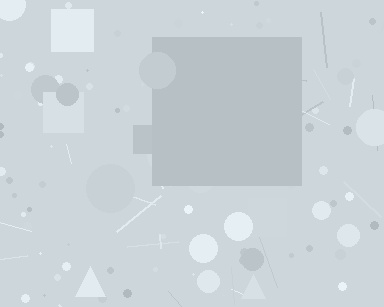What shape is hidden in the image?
A square is hidden in the image.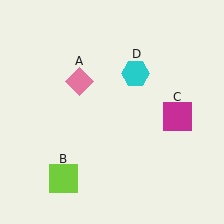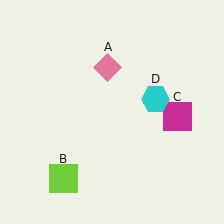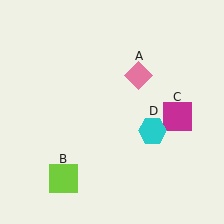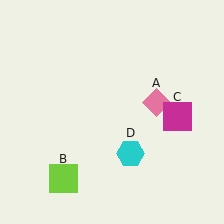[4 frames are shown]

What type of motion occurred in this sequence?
The pink diamond (object A), cyan hexagon (object D) rotated clockwise around the center of the scene.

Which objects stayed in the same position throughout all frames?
Lime square (object B) and magenta square (object C) remained stationary.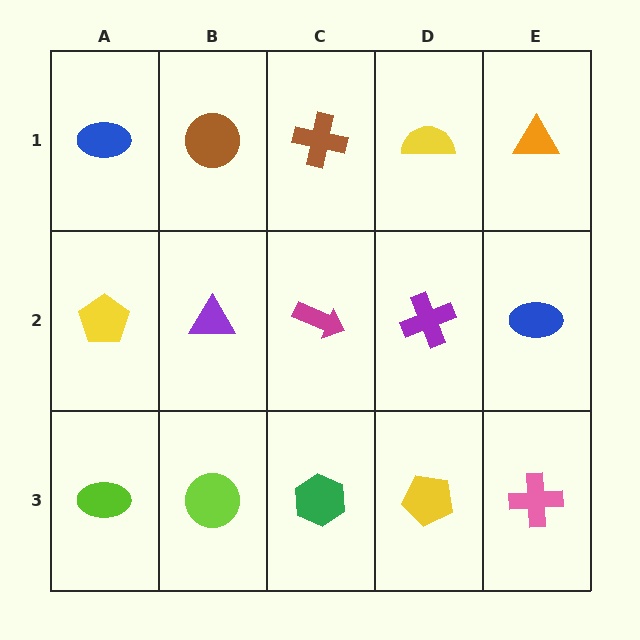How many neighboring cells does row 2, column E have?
3.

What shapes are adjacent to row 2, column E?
An orange triangle (row 1, column E), a pink cross (row 3, column E), a purple cross (row 2, column D).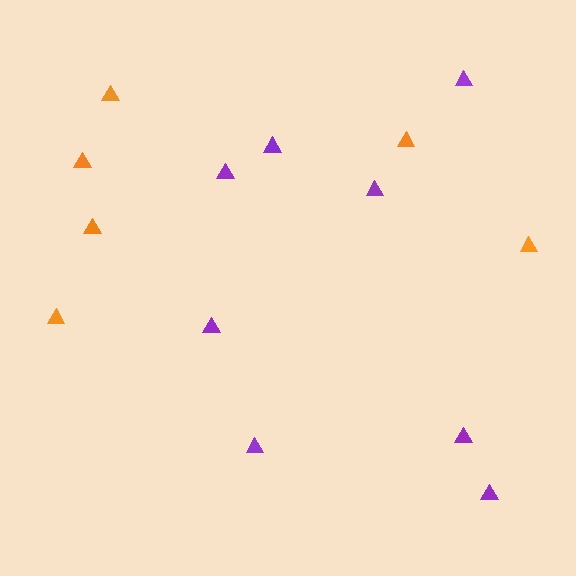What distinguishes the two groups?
There are 2 groups: one group of orange triangles (6) and one group of purple triangles (8).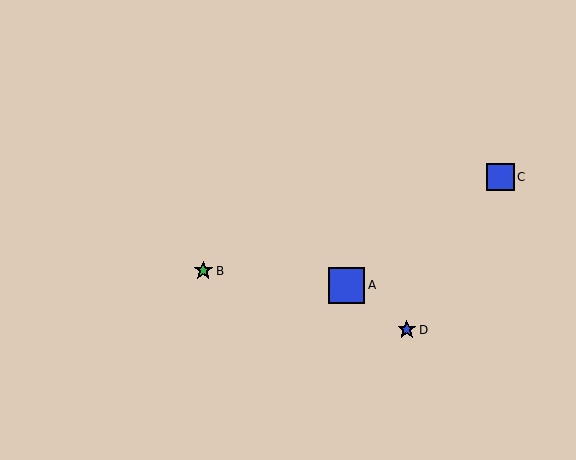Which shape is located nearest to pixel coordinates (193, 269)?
The green star (labeled B) at (203, 271) is nearest to that location.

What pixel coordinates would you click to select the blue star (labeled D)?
Click at (407, 330) to select the blue star D.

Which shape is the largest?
The blue square (labeled A) is the largest.